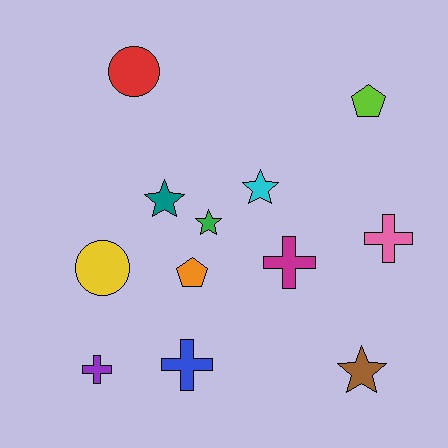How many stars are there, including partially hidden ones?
There are 4 stars.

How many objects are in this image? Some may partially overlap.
There are 12 objects.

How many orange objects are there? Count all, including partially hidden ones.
There is 1 orange object.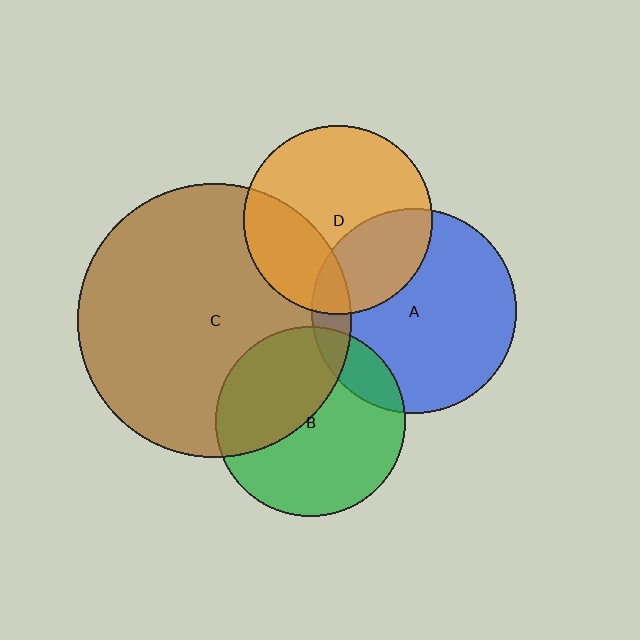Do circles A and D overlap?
Yes.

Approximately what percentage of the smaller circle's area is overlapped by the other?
Approximately 30%.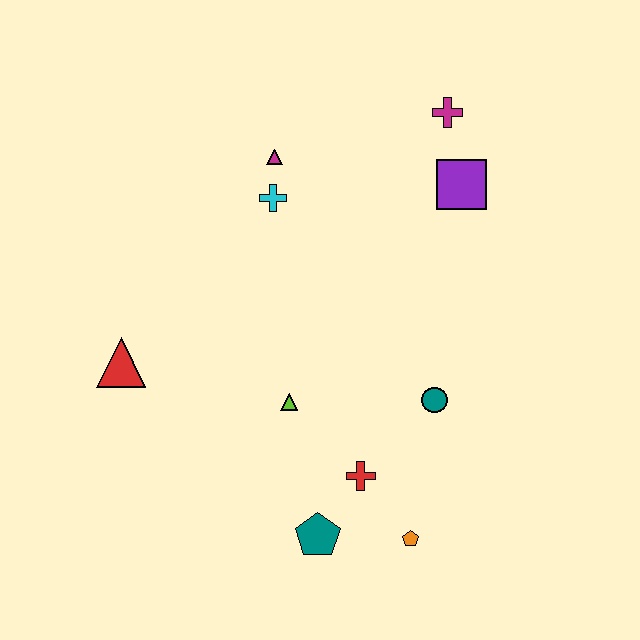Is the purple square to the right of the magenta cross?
Yes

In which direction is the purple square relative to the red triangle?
The purple square is to the right of the red triangle.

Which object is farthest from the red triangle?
The magenta cross is farthest from the red triangle.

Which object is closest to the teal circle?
The red cross is closest to the teal circle.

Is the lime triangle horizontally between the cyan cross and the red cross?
Yes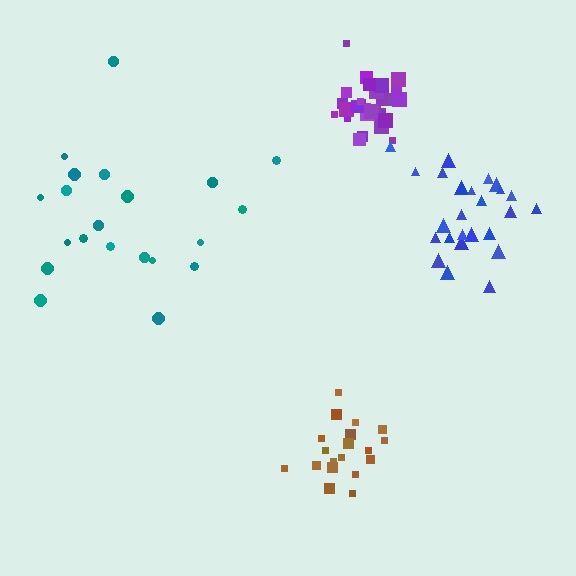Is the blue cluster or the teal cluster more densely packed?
Blue.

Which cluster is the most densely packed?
Purple.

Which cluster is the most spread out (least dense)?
Teal.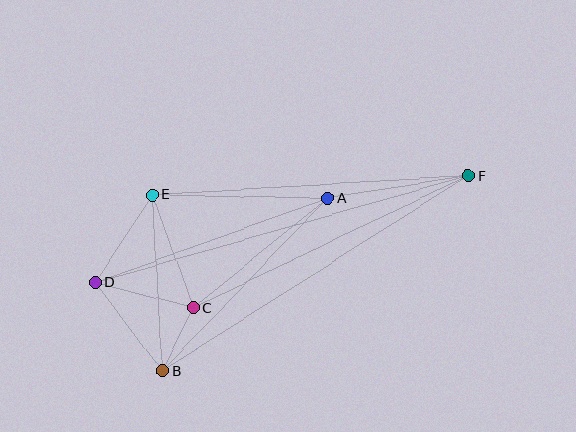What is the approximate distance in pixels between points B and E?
The distance between B and E is approximately 177 pixels.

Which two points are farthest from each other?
Points D and F are farthest from each other.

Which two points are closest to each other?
Points B and C are closest to each other.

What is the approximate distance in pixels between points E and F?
The distance between E and F is approximately 317 pixels.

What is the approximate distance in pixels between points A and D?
The distance between A and D is approximately 247 pixels.